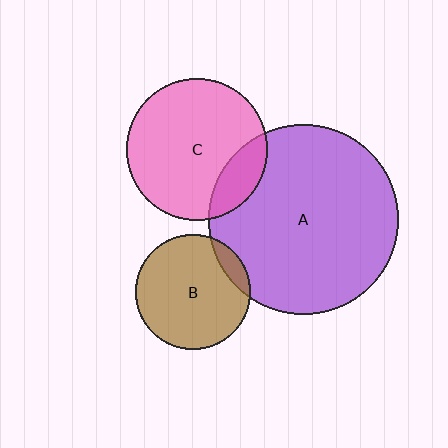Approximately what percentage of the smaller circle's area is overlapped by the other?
Approximately 15%.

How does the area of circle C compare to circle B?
Approximately 1.5 times.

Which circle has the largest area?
Circle A (purple).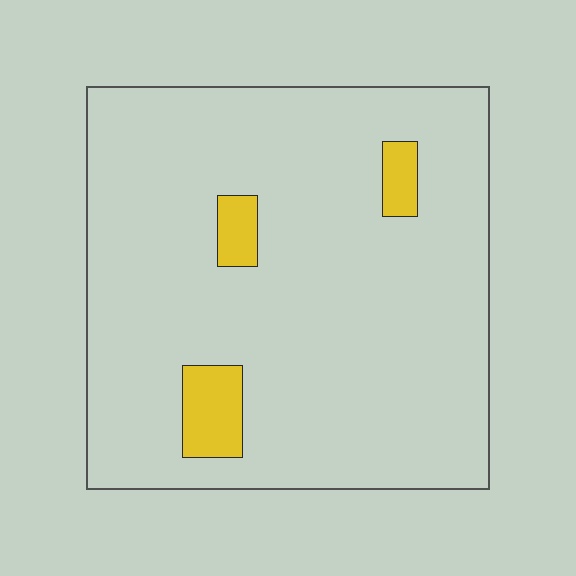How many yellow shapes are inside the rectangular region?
3.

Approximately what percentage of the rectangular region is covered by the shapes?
Approximately 5%.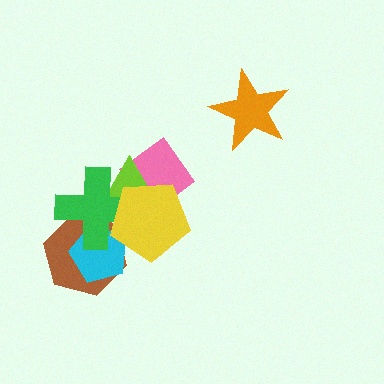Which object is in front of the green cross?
The yellow pentagon is in front of the green cross.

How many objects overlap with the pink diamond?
3 objects overlap with the pink diamond.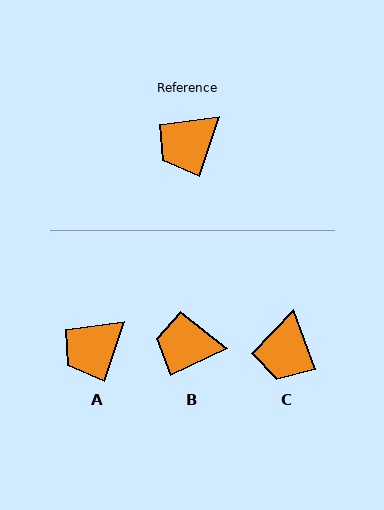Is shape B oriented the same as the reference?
No, it is off by about 46 degrees.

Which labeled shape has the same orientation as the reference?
A.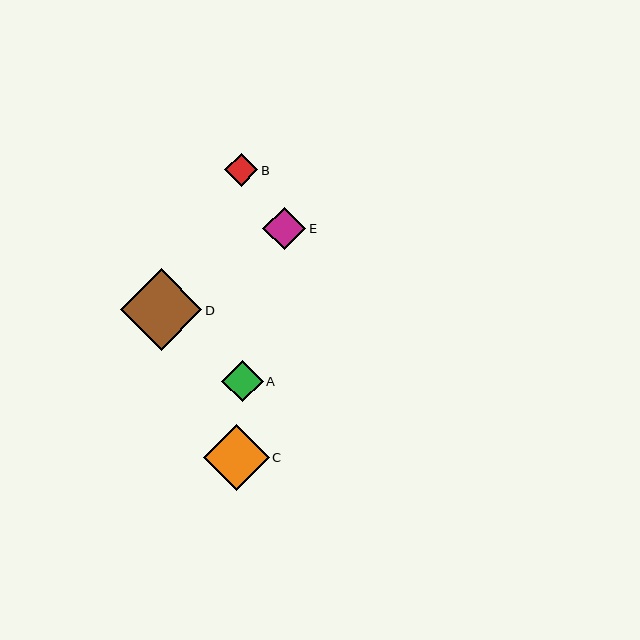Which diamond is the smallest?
Diamond B is the smallest with a size of approximately 33 pixels.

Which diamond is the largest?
Diamond D is the largest with a size of approximately 81 pixels.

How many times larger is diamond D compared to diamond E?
Diamond D is approximately 1.9 times the size of diamond E.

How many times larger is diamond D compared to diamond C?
Diamond D is approximately 1.2 times the size of diamond C.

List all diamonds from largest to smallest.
From largest to smallest: D, C, E, A, B.